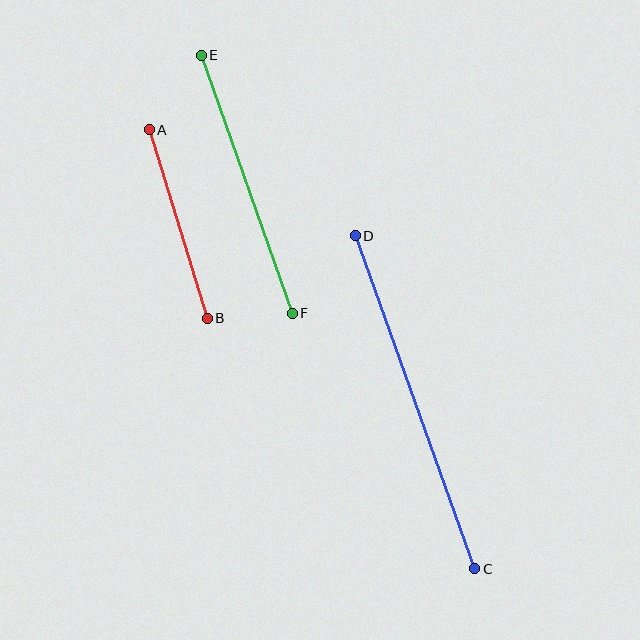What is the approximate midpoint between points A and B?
The midpoint is at approximately (178, 224) pixels.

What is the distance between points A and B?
The distance is approximately 197 pixels.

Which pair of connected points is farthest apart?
Points C and D are farthest apart.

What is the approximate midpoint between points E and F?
The midpoint is at approximately (247, 184) pixels.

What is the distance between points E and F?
The distance is approximately 274 pixels.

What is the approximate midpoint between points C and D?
The midpoint is at approximately (415, 402) pixels.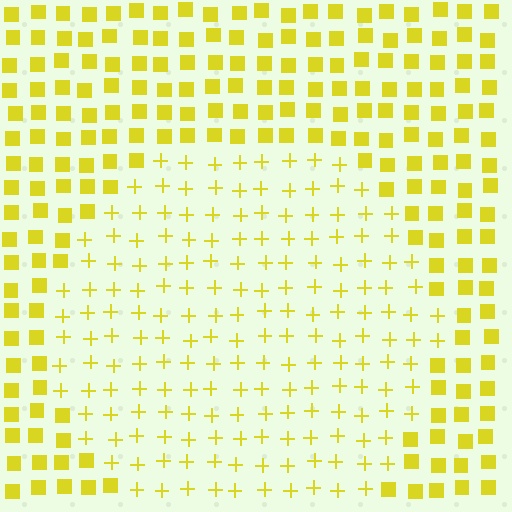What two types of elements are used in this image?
The image uses plus signs inside the circle region and squares outside it.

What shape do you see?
I see a circle.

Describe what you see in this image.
The image is filled with small yellow elements arranged in a uniform grid. A circle-shaped region contains plus signs, while the surrounding area contains squares. The boundary is defined purely by the change in element shape.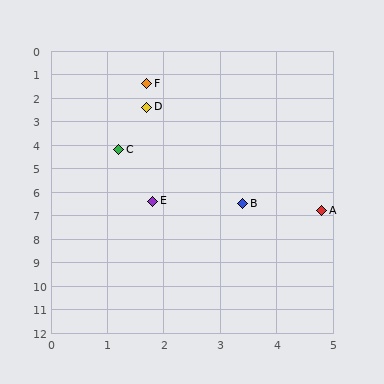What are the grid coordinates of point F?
Point F is at approximately (1.7, 1.4).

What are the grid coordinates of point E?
Point E is at approximately (1.8, 6.4).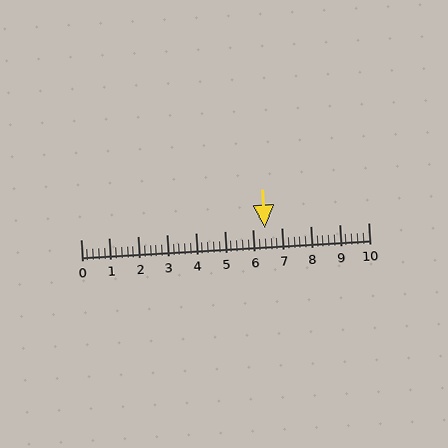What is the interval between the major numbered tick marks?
The major tick marks are spaced 1 units apart.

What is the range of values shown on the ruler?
The ruler shows values from 0 to 10.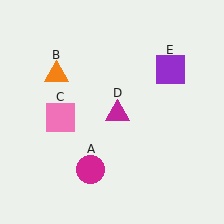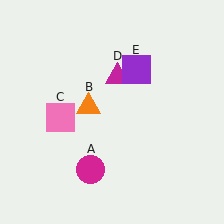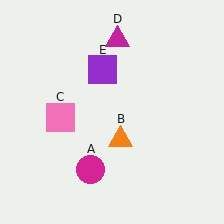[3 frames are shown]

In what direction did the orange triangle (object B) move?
The orange triangle (object B) moved down and to the right.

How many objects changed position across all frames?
3 objects changed position: orange triangle (object B), magenta triangle (object D), purple square (object E).